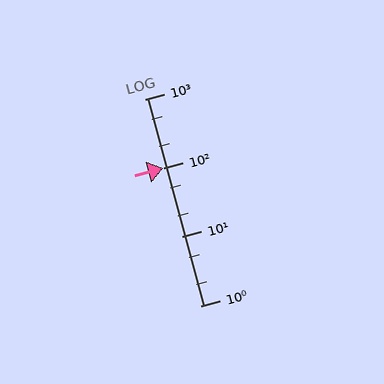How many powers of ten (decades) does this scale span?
The scale spans 3 decades, from 1 to 1000.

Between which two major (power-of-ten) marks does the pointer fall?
The pointer is between 100 and 1000.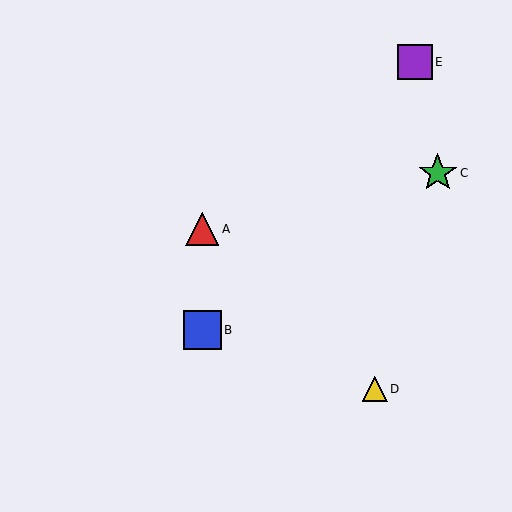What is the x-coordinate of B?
Object B is at x≈202.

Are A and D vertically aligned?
No, A is at x≈202 and D is at x≈375.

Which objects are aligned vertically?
Objects A, B are aligned vertically.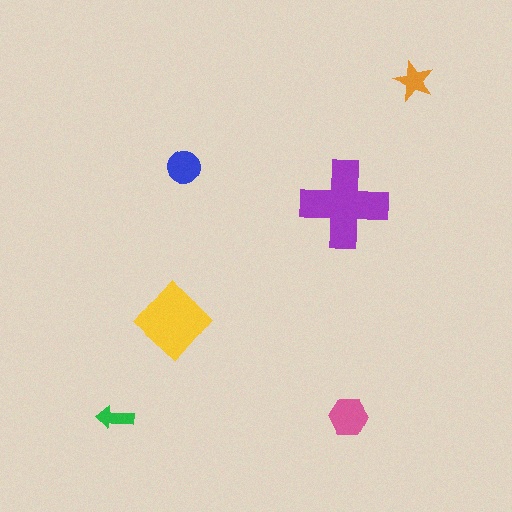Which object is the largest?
The purple cross.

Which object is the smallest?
The green arrow.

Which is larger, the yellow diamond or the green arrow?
The yellow diamond.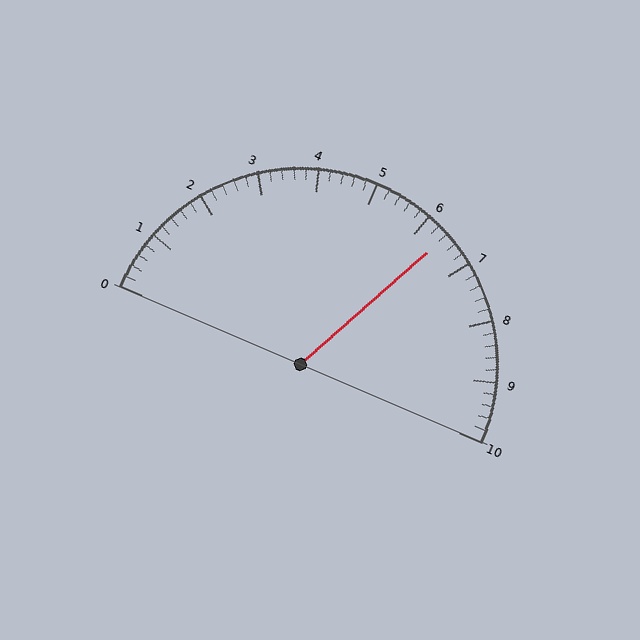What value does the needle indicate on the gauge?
The needle indicates approximately 6.4.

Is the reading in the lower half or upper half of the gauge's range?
The reading is in the upper half of the range (0 to 10).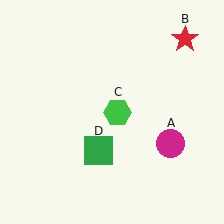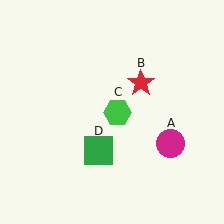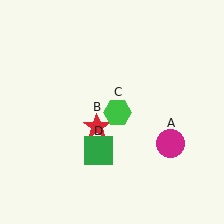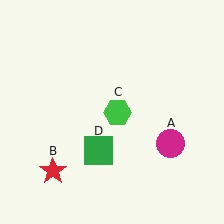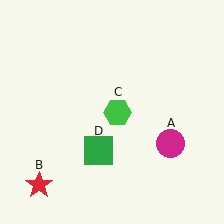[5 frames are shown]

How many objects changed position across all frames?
1 object changed position: red star (object B).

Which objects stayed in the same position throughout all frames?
Magenta circle (object A) and green hexagon (object C) and green square (object D) remained stationary.